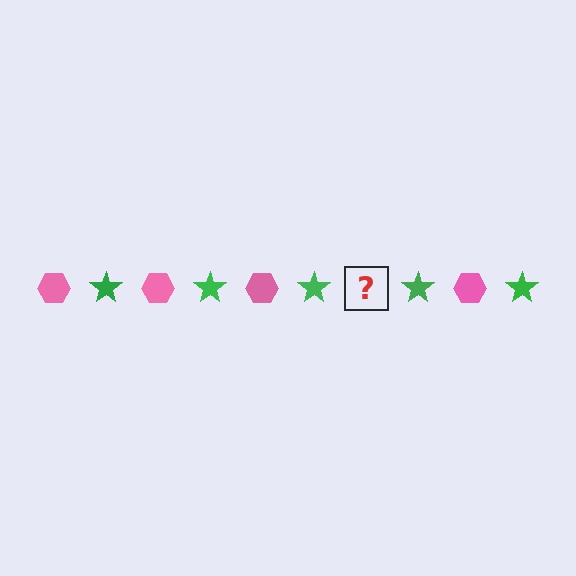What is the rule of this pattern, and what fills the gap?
The rule is that the pattern alternates between pink hexagon and green star. The gap should be filled with a pink hexagon.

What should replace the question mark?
The question mark should be replaced with a pink hexagon.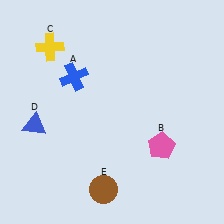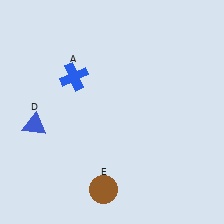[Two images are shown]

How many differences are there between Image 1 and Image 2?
There are 2 differences between the two images.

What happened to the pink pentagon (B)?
The pink pentagon (B) was removed in Image 2. It was in the bottom-right area of Image 1.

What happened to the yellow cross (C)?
The yellow cross (C) was removed in Image 2. It was in the top-left area of Image 1.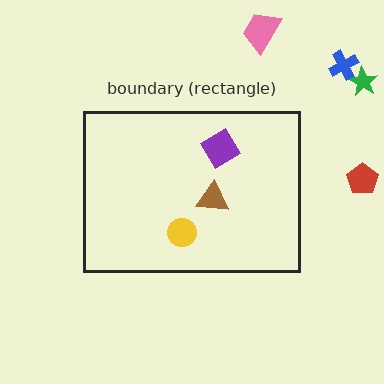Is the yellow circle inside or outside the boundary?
Inside.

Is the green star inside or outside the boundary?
Outside.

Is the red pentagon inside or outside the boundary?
Outside.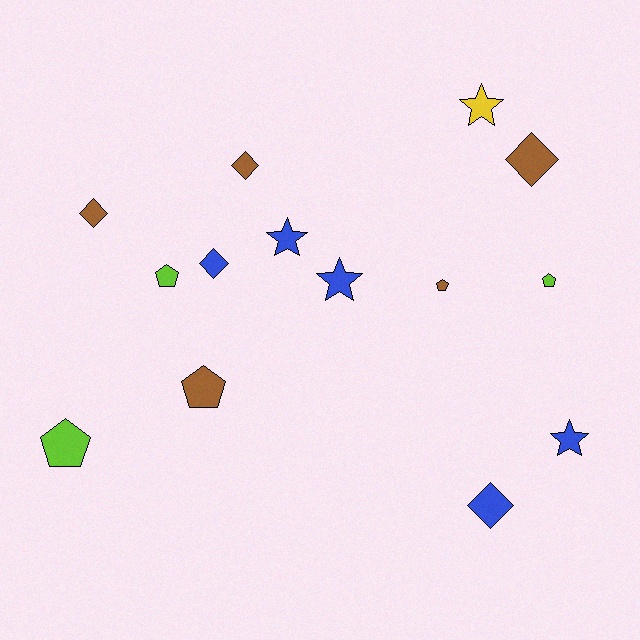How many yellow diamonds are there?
There are no yellow diamonds.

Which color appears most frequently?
Brown, with 5 objects.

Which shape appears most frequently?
Pentagon, with 5 objects.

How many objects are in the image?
There are 14 objects.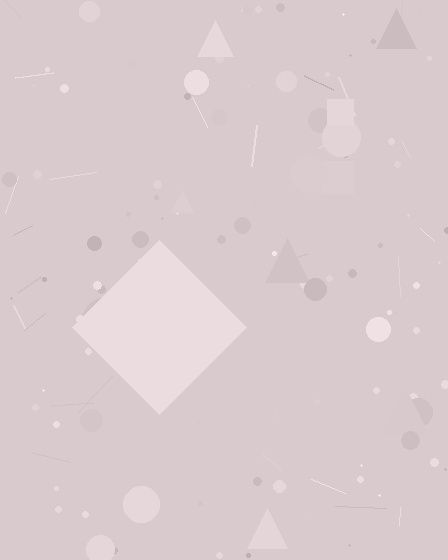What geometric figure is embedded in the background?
A diamond is embedded in the background.